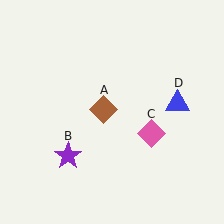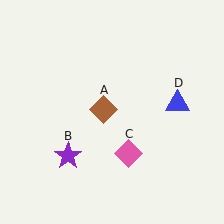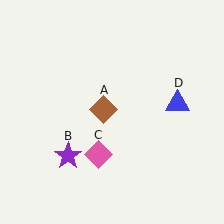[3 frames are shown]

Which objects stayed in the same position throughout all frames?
Brown diamond (object A) and purple star (object B) and blue triangle (object D) remained stationary.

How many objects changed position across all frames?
1 object changed position: pink diamond (object C).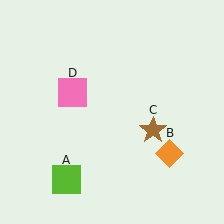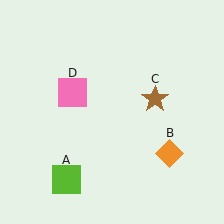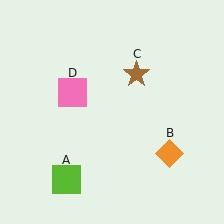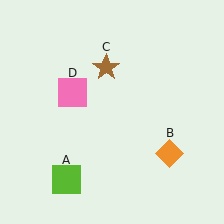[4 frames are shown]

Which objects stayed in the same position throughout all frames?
Lime square (object A) and orange diamond (object B) and pink square (object D) remained stationary.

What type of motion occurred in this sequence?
The brown star (object C) rotated counterclockwise around the center of the scene.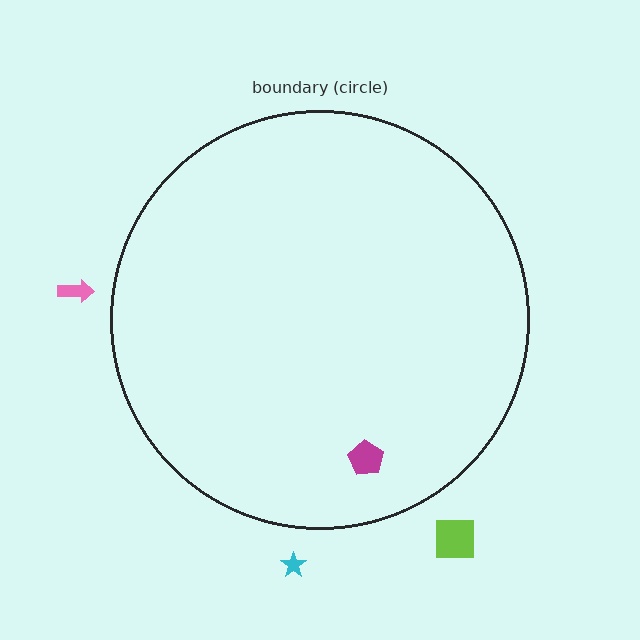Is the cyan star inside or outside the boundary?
Outside.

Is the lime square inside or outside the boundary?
Outside.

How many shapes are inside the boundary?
1 inside, 3 outside.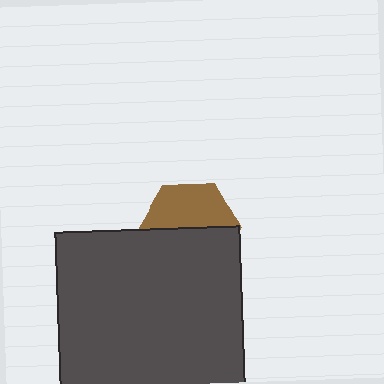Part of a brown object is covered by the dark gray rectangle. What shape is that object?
It is a hexagon.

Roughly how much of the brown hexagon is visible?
About half of it is visible (roughly 47%).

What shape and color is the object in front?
The object in front is a dark gray rectangle.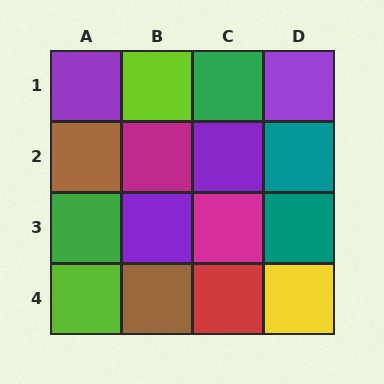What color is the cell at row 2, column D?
Teal.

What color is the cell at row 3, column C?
Magenta.